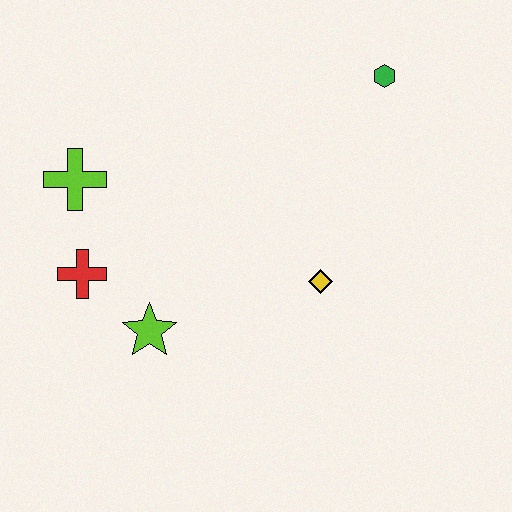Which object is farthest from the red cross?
The green hexagon is farthest from the red cross.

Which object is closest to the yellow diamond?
The lime star is closest to the yellow diamond.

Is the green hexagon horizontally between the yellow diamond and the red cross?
No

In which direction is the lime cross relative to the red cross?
The lime cross is above the red cross.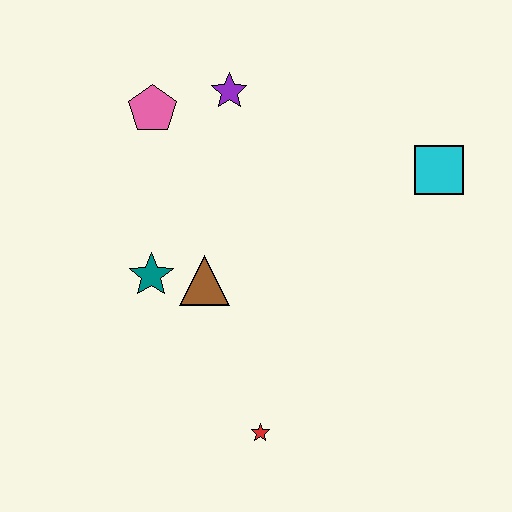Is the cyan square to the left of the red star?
No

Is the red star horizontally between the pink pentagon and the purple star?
No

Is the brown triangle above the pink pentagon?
No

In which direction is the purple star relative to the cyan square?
The purple star is to the left of the cyan square.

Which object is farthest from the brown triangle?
The cyan square is farthest from the brown triangle.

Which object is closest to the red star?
The brown triangle is closest to the red star.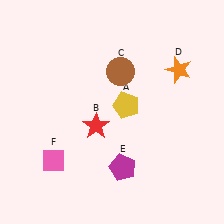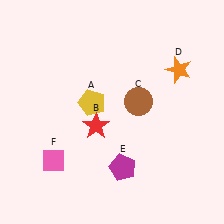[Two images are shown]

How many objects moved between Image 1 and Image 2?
2 objects moved between the two images.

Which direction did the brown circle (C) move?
The brown circle (C) moved down.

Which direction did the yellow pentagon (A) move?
The yellow pentagon (A) moved left.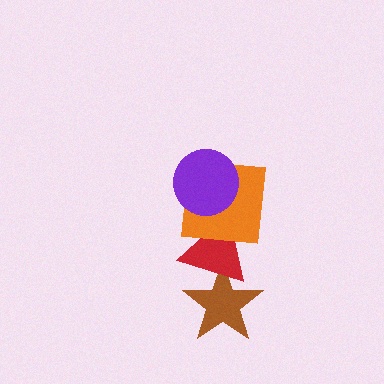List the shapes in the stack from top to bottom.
From top to bottom: the purple circle, the orange square, the red triangle, the brown star.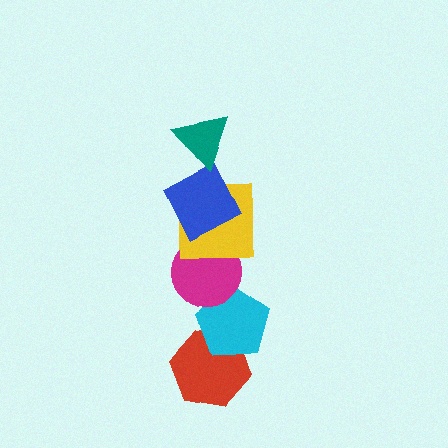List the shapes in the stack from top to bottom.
From top to bottom: the teal triangle, the blue square, the yellow square, the magenta circle, the cyan pentagon, the red hexagon.